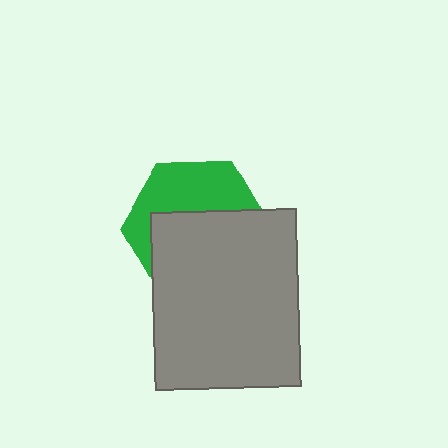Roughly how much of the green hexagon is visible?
A small part of it is visible (roughly 42%).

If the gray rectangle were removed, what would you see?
You would see the complete green hexagon.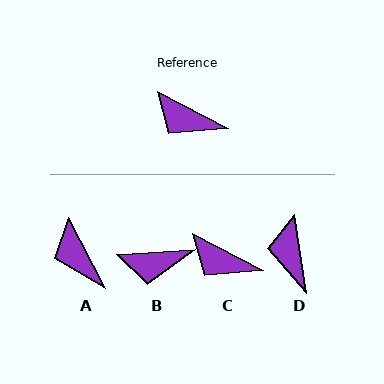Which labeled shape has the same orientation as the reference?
C.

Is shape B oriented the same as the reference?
No, it is off by about 31 degrees.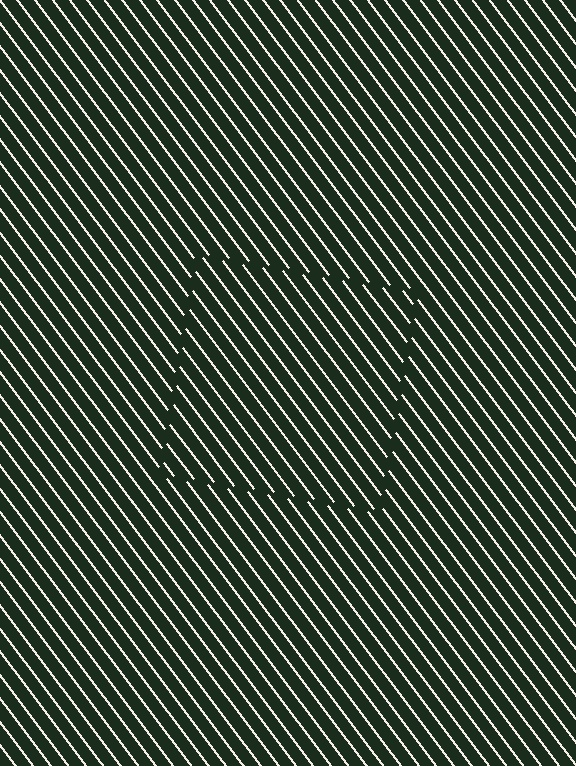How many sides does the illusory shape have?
4 sides — the line-ends trace a square.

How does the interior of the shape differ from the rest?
The interior of the shape contains the same grating, shifted by half a period — the contour is defined by the phase discontinuity where line-ends from the inner and outer gratings abut.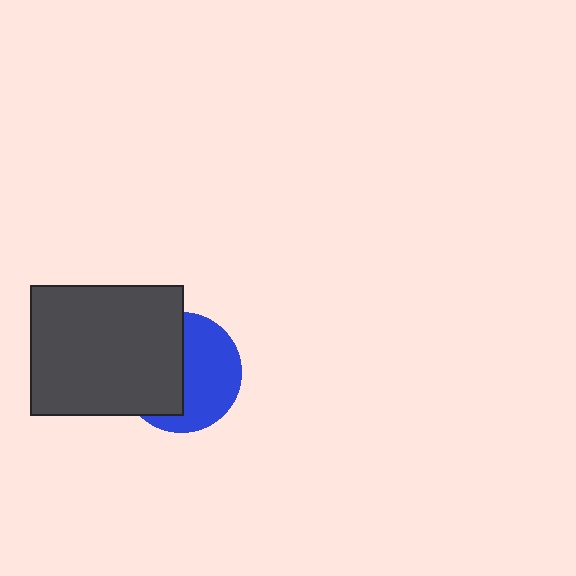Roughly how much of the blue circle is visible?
About half of it is visible (roughly 53%).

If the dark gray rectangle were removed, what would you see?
You would see the complete blue circle.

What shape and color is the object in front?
The object in front is a dark gray rectangle.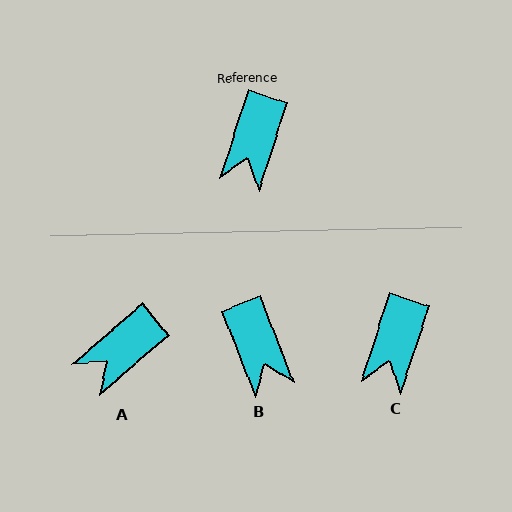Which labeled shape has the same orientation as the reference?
C.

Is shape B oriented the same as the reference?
No, it is off by about 39 degrees.